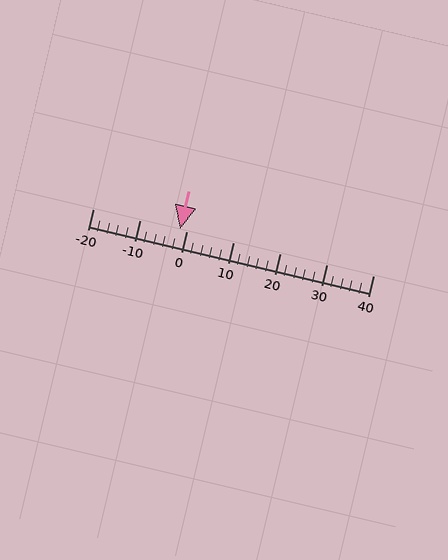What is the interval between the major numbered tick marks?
The major tick marks are spaced 10 units apart.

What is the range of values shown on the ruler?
The ruler shows values from -20 to 40.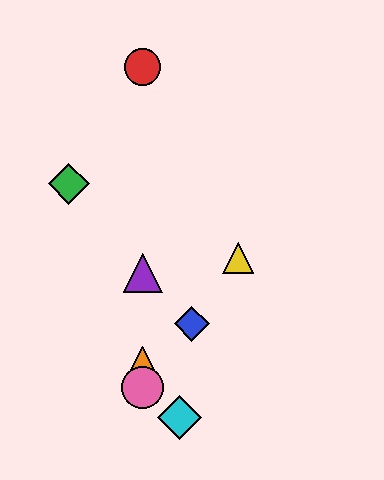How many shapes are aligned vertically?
4 shapes (the red circle, the purple triangle, the orange triangle, the pink circle) are aligned vertically.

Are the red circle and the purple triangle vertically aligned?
Yes, both are at x≈143.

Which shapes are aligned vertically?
The red circle, the purple triangle, the orange triangle, the pink circle are aligned vertically.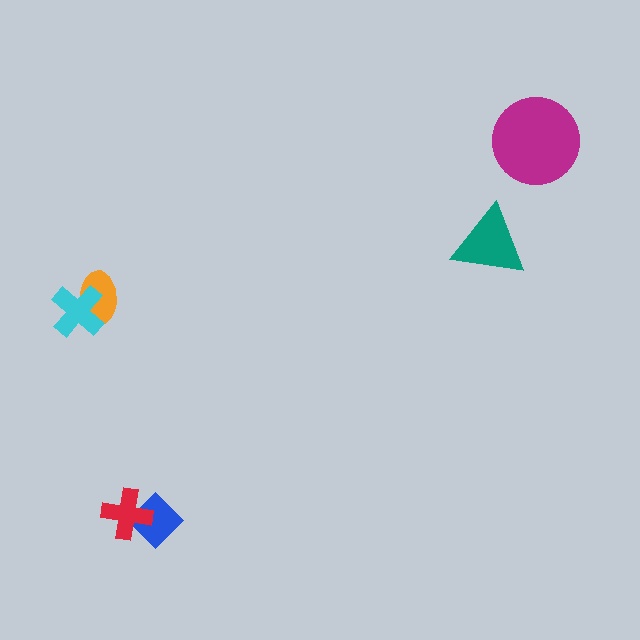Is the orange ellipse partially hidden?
Yes, it is partially covered by another shape.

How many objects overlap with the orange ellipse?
1 object overlaps with the orange ellipse.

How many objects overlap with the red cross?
1 object overlaps with the red cross.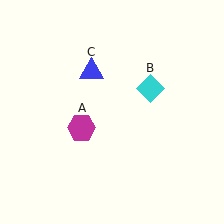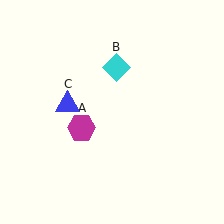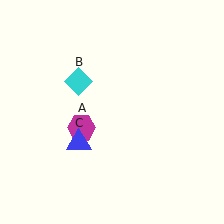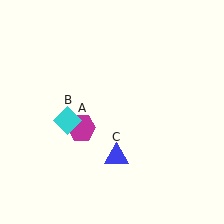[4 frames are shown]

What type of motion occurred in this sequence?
The cyan diamond (object B), blue triangle (object C) rotated counterclockwise around the center of the scene.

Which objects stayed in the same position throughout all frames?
Magenta hexagon (object A) remained stationary.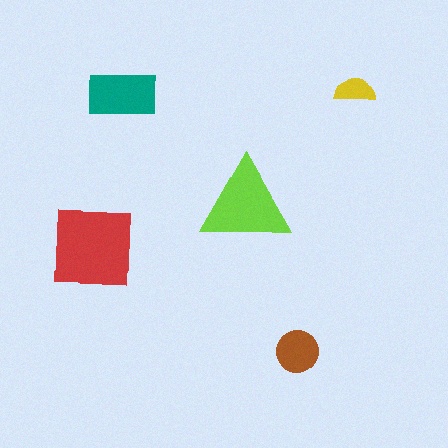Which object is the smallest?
The yellow semicircle.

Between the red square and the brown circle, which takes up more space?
The red square.